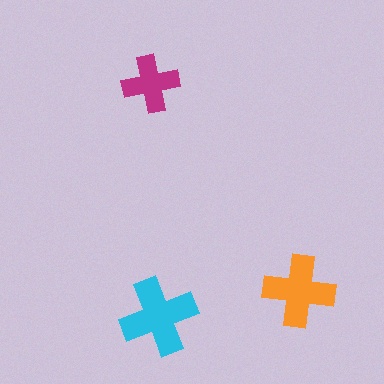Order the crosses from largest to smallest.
the cyan one, the orange one, the magenta one.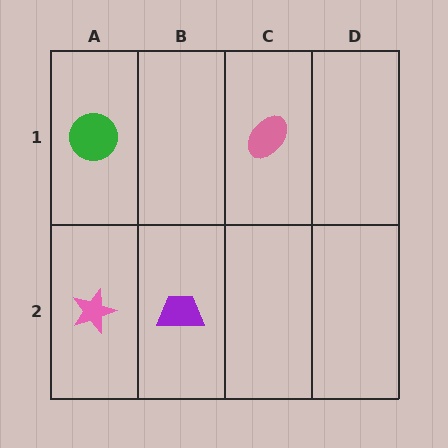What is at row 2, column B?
A purple trapezoid.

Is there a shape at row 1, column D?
No, that cell is empty.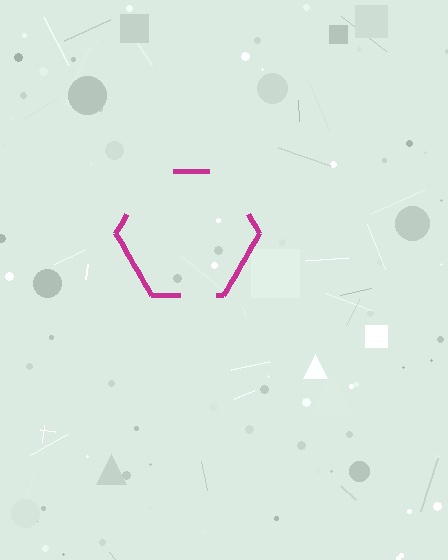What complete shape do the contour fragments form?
The contour fragments form a hexagon.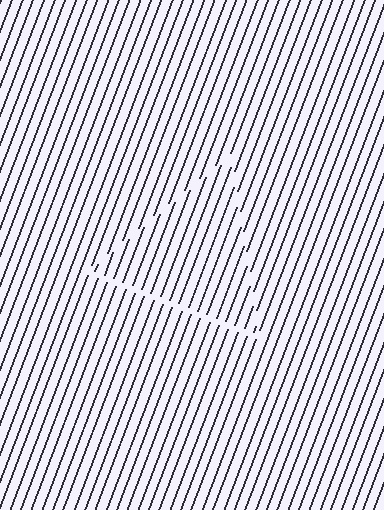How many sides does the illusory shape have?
3 sides — the line-ends trace a triangle.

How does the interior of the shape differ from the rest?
The interior of the shape contains the same grating, shifted by half a period — the contour is defined by the phase discontinuity where line-ends from the inner and outer gratings abut.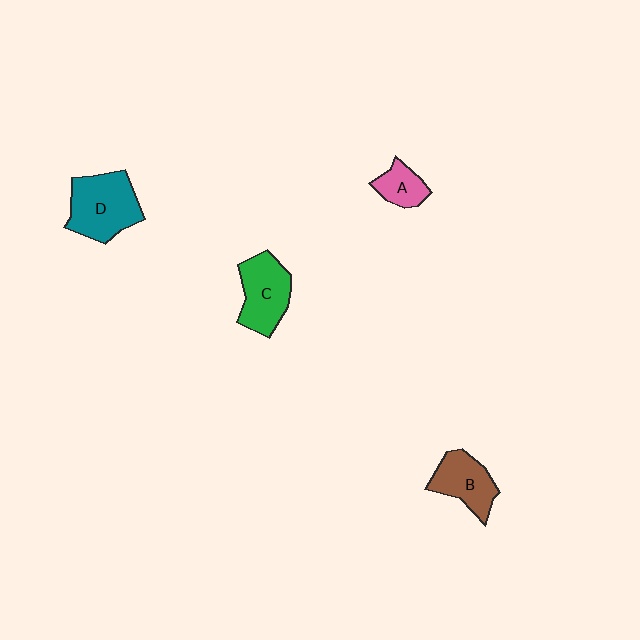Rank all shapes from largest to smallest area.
From largest to smallest: D (teal), C (green), B (brown), A (pink).